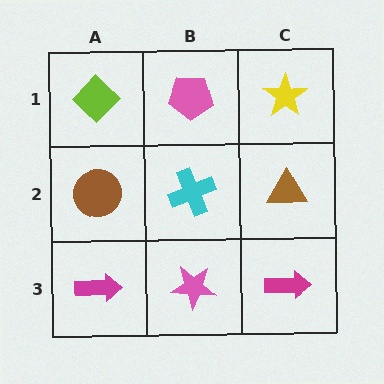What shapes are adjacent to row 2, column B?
A pink pentagon (row 1, column B), a pink star (row 3, column B), a brown circle (row 2, column A), a brown triangle (row 2, column C).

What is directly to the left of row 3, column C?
A pink star.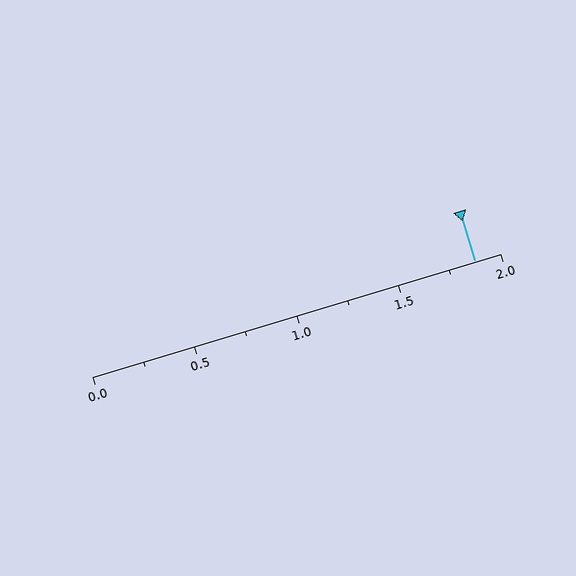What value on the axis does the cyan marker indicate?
The marker indicates approximately 1.88.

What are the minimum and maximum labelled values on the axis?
The axis runs from 0.0 to 2.0.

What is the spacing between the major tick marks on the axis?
The major ticks are spaced 0.5 apart.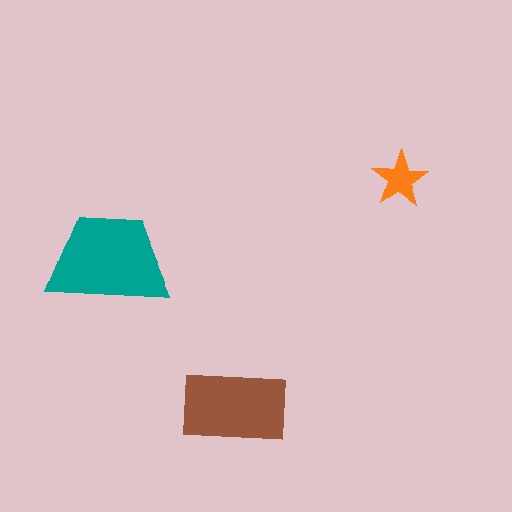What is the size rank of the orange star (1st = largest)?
3rd.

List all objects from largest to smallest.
The teal trapezoid, the brown rectangle, the orange star.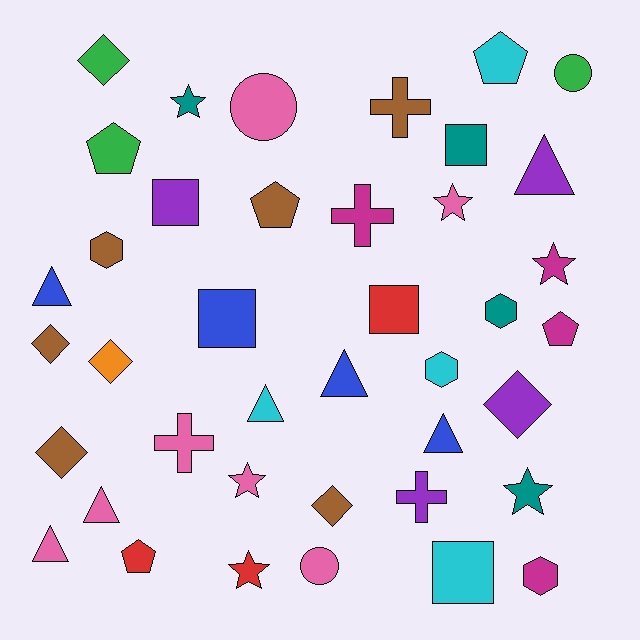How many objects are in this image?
There are 40 objects.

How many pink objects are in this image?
There are 7 pink objects.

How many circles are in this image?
There are 3 circles.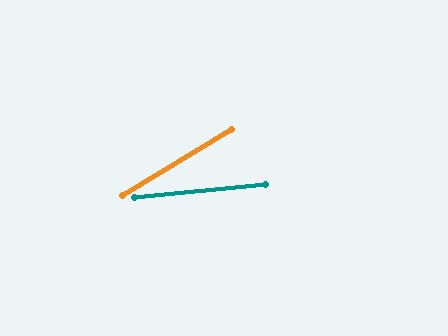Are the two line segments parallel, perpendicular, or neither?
Neither parallel nor perpendicular — they differ by about 25°.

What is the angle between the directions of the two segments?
Approximately 25 degrees.